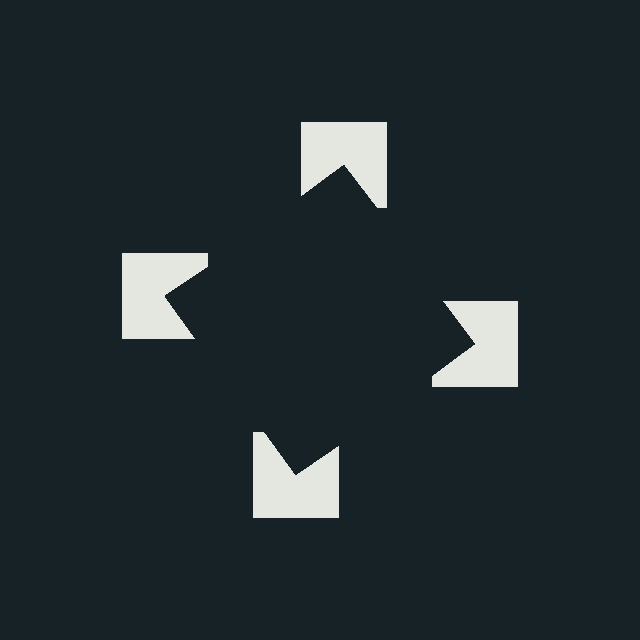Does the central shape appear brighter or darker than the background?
It typically appears slightly darker than the background, even though no actual brightness change is drawn.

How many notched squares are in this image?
There are 4 — one at each vertex of the illusory square.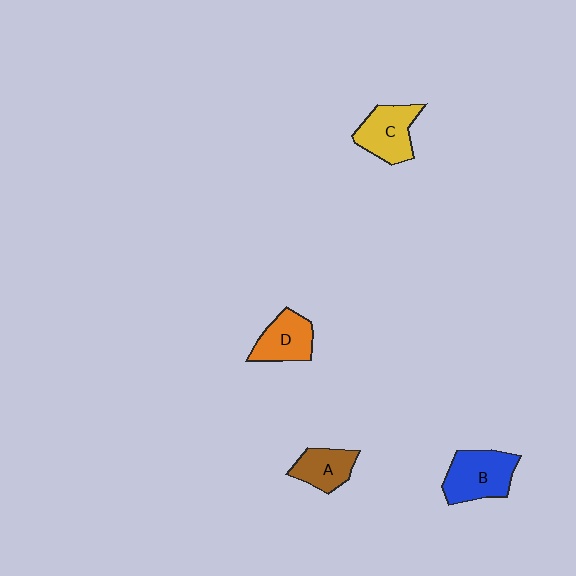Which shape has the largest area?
Shape B (blue).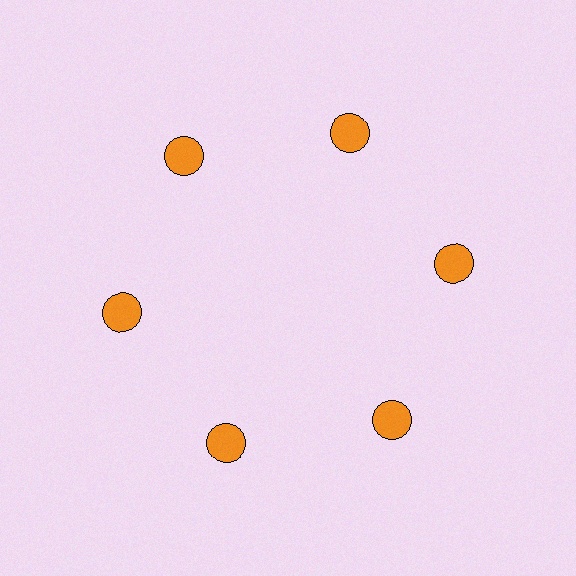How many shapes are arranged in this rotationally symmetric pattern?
There are 6 shapes, arranged in 6 groups of 1.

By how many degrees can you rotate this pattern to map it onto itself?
The pattern maps onto itself every 60 degrees of rotation.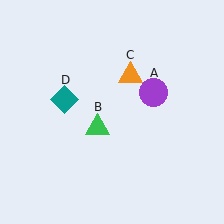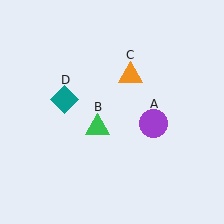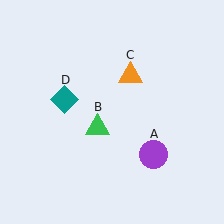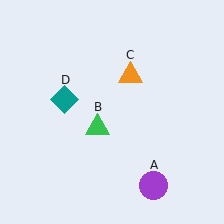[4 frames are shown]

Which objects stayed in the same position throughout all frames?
Green triangle (object B) and orange triangle (object C) and teal diamond (object D) remained stationary.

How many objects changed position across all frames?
1 object changed position: purple circle (object A).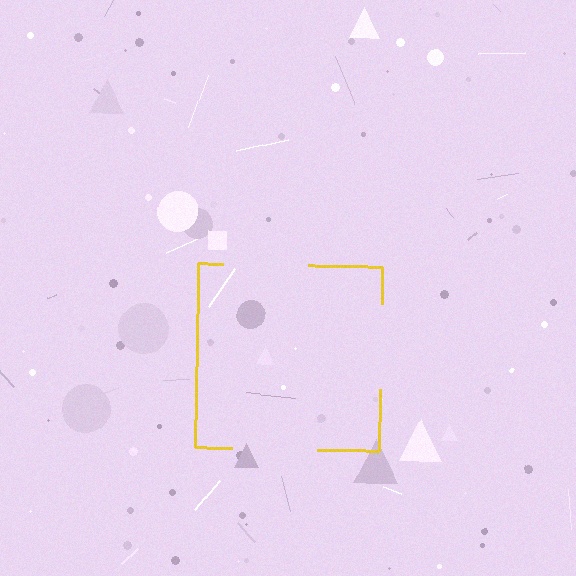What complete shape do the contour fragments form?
The contour fragments form a square.